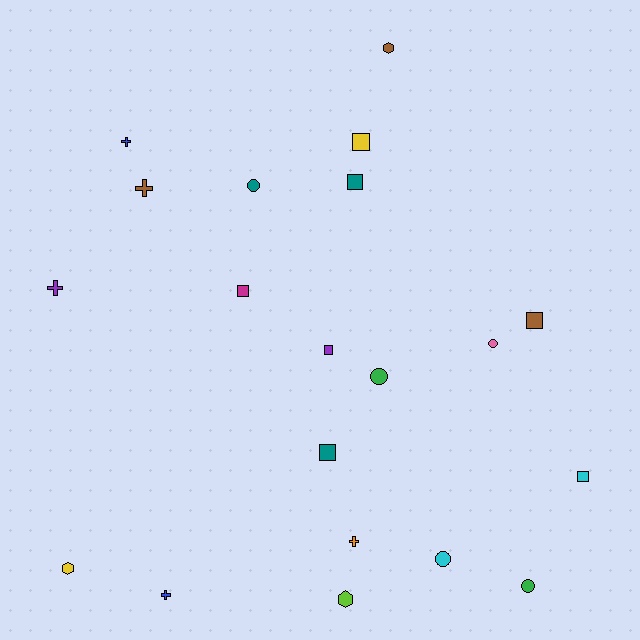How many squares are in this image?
There are 7 squares.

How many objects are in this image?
There are 20 objects.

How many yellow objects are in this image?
There are 2 yellow objects.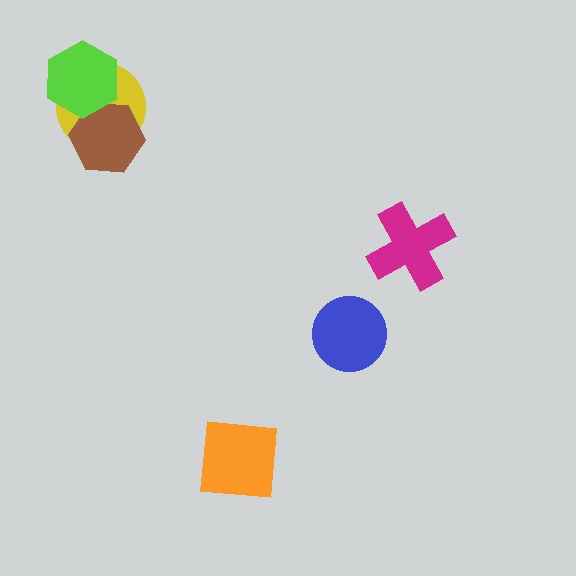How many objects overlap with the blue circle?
0 objects overlap with the blue circle.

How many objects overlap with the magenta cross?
0 objects overlap with the magenta cross.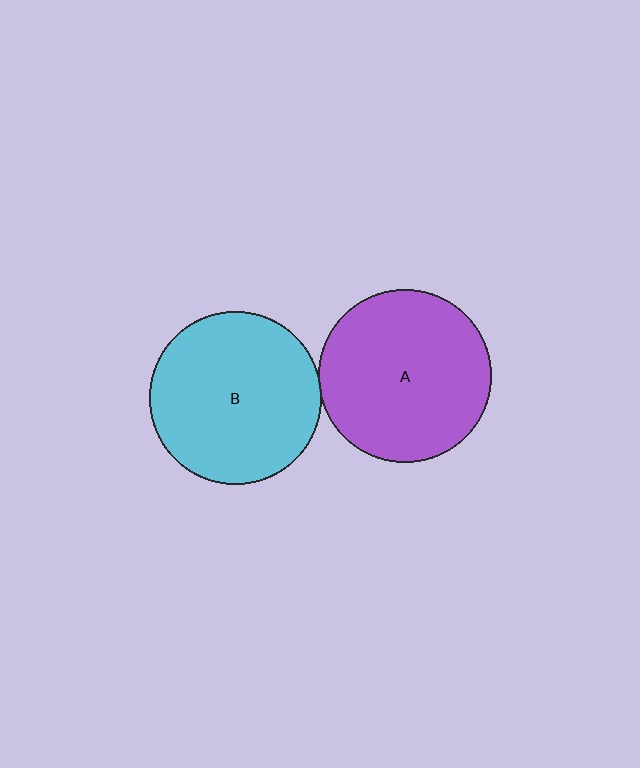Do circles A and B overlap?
Yes.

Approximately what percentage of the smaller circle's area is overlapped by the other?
Approximately 5%.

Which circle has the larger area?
Circle A (purple).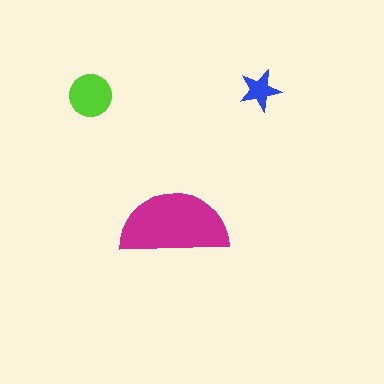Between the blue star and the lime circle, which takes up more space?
The lime circle.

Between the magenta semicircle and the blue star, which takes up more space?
The magenta semicircle.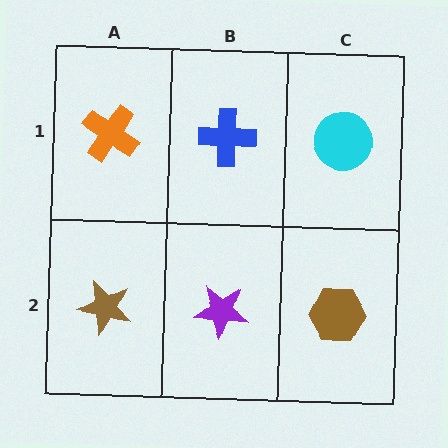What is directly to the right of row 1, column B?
A cyan circle.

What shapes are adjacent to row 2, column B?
A blue cross (row 1, column B), a brown star (row 2, column A), a brown hexagon (row 2, column C).